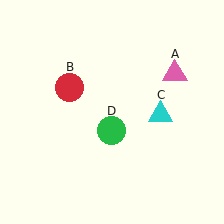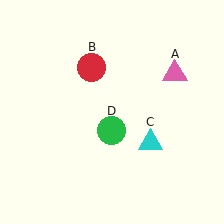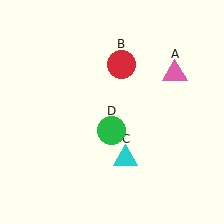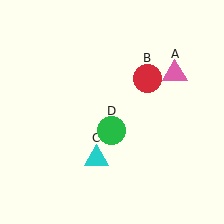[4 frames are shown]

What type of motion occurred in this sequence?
The red circle (object B), cyan triangle (object C) rotated clockwise around the center of the scene.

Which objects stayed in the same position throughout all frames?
Pink triangle (object A) and green circle (object D) remained stationary.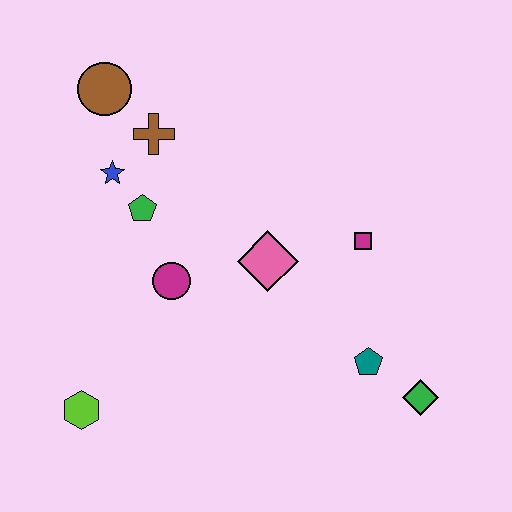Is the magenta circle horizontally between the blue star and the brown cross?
No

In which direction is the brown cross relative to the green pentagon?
The brown cross is above the green pentagon.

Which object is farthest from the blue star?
The green diamond is farthest from the blue star.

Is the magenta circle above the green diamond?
Yes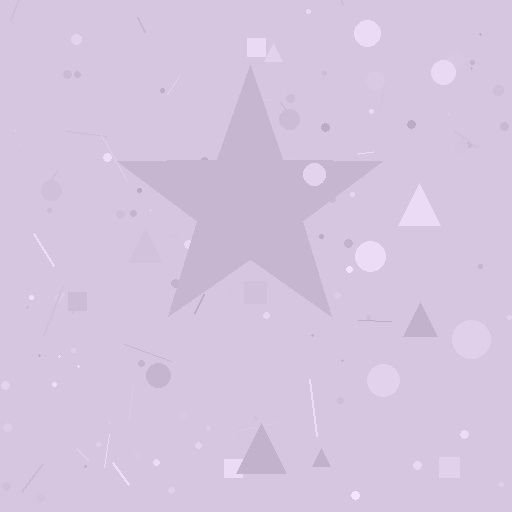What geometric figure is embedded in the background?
A star is embedded in the background.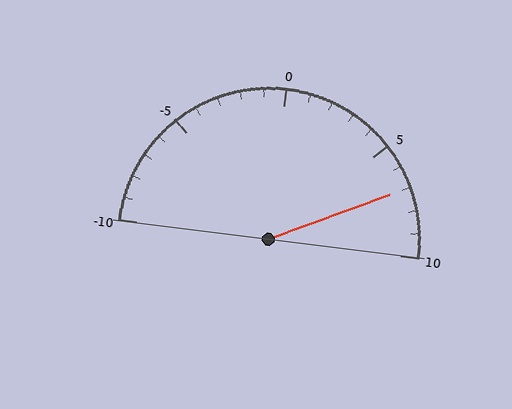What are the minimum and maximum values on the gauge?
The gauge ranges from -10 to 10.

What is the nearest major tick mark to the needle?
The nearest major tick mark is 5.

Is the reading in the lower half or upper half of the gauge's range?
The reading is in the upper half of the range (-10 to 10).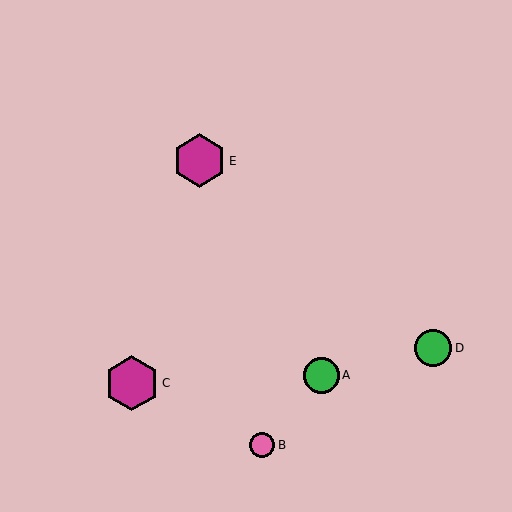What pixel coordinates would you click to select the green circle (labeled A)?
Click at (321, 375) to select the green circle A.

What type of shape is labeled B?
Shape B is a pink circle.